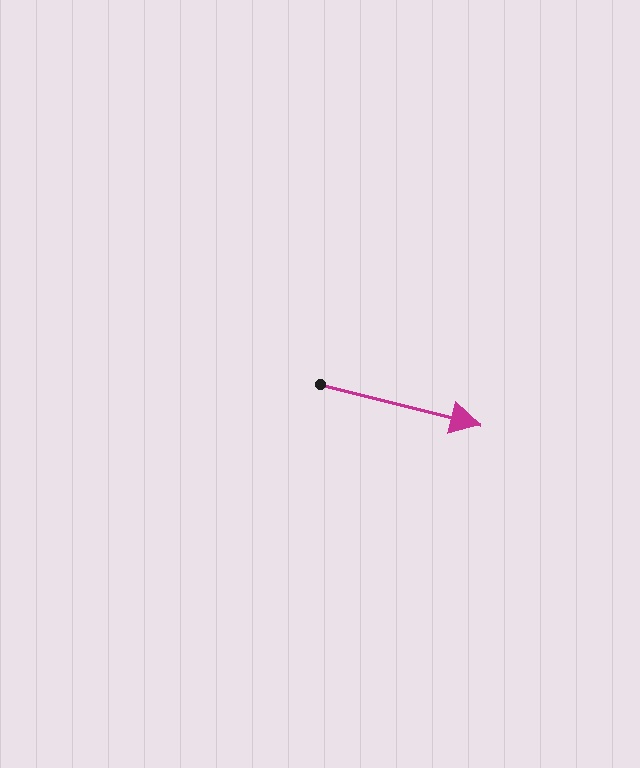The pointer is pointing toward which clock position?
Roughly 3 o'clock.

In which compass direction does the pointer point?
East.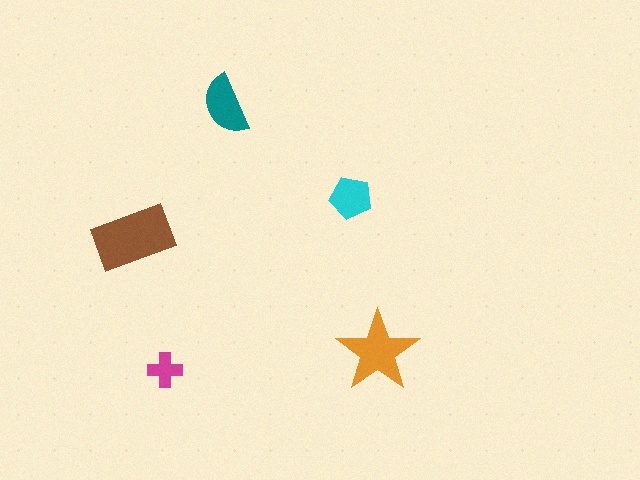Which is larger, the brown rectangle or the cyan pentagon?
The brown rectangle.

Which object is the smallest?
The magenta cross.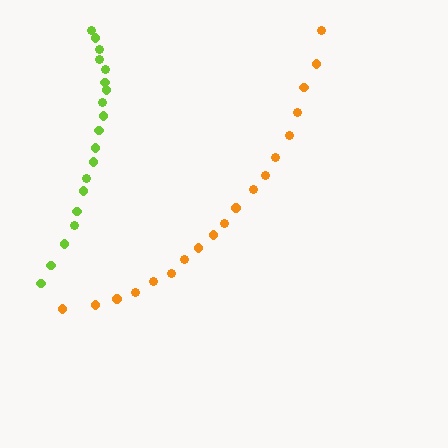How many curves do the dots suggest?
There are 2 distinct paths.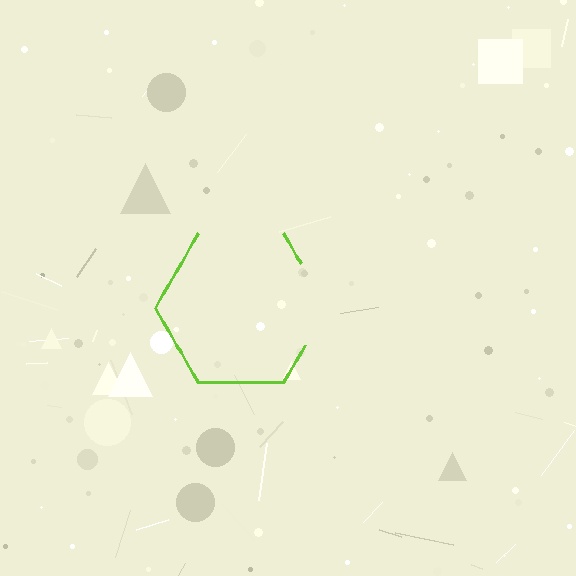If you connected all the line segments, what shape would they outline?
They would outline a hexagon.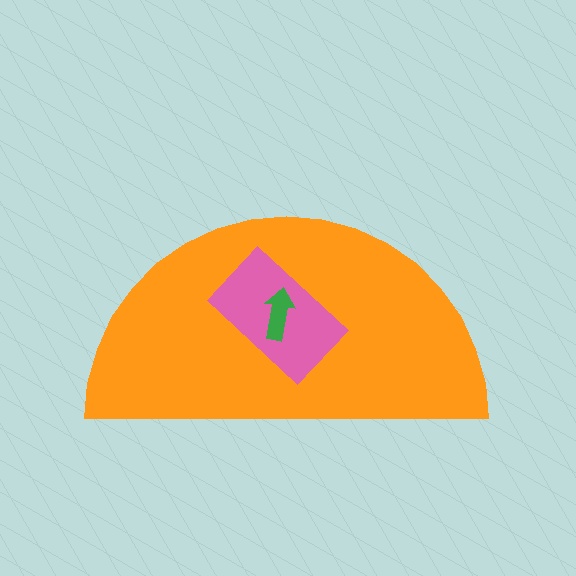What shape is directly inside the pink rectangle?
The green arrow.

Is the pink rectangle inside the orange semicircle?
Yes.